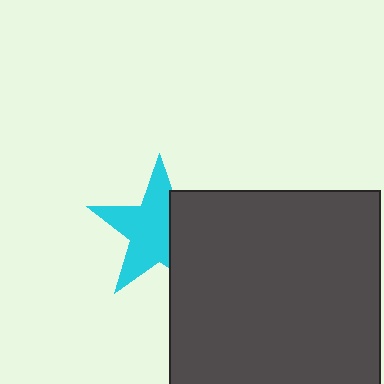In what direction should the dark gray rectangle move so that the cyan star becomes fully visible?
The dark gray rectangle should move right. That is the shortest direction to clear the overlap and leave the cyan star fully visible.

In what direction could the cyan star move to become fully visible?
The cyan star could move left. That would shift it out from behind the dark gray rectangle entirely.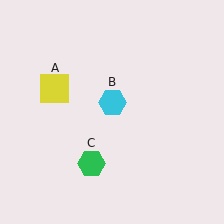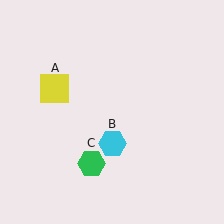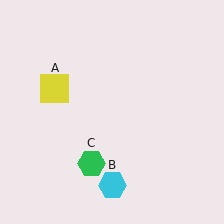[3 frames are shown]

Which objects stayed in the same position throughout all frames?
Yellow square (object A) and green hexagon (object C) remained stationary.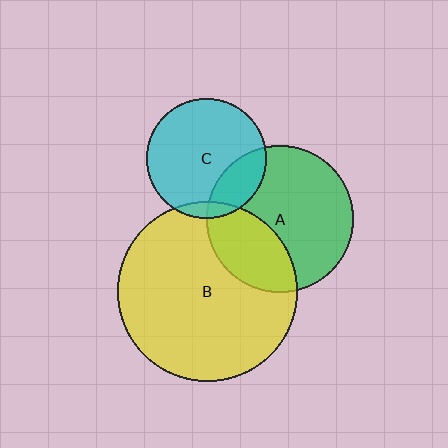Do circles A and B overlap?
Yes.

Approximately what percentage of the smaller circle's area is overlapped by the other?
Approximately 30%.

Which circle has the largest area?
Circle B (yellow).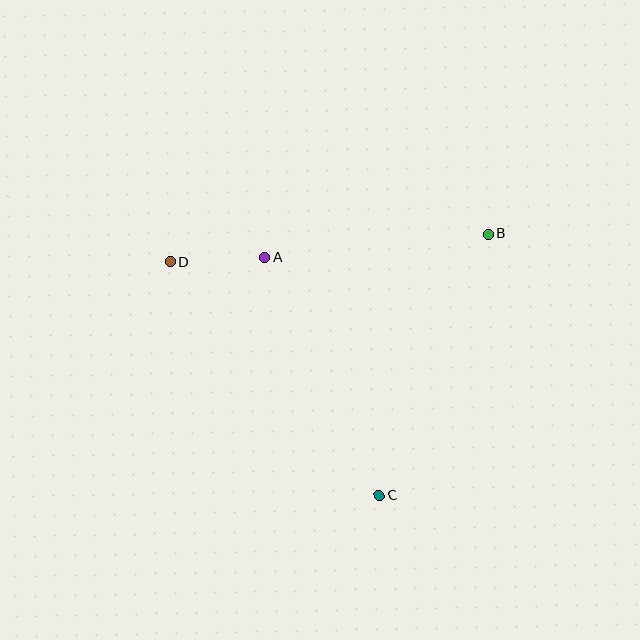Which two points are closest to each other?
Points A and D are closest to each other.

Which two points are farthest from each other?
Points B and D are farthest from each other.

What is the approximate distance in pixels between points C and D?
The distance between C and D is approximately 313 pixels.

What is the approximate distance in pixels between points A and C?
The distance between A and C is approximately 264 pixels.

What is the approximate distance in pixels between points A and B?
The distance between A and B is approximately 225 pixels.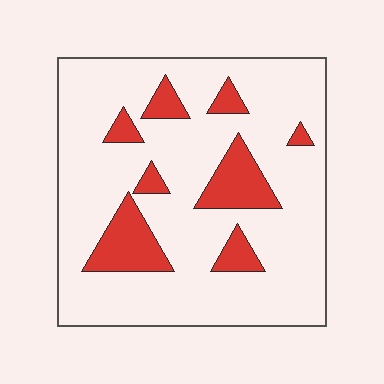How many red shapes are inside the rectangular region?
8.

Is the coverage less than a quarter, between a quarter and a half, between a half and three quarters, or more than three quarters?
Less than a quarter.